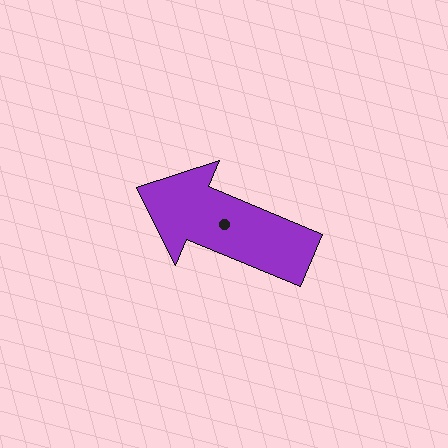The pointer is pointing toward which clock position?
Roughly 10 o'clock.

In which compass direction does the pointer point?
Northwest.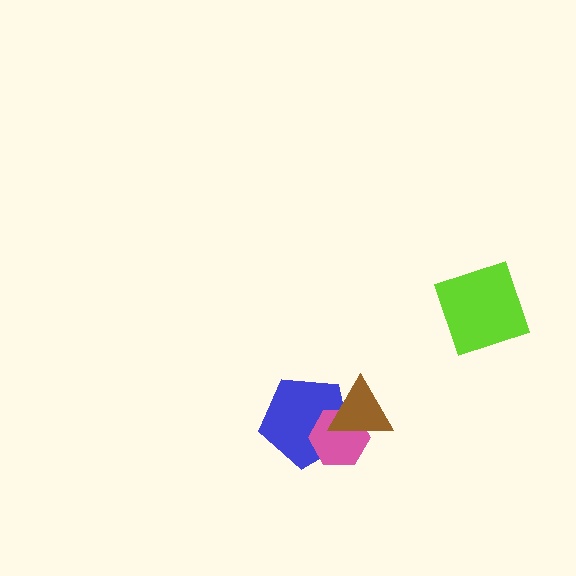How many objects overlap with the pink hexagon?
2 objects overlap with the pink hexagon.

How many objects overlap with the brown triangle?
2 objects overlap with the brown triangle.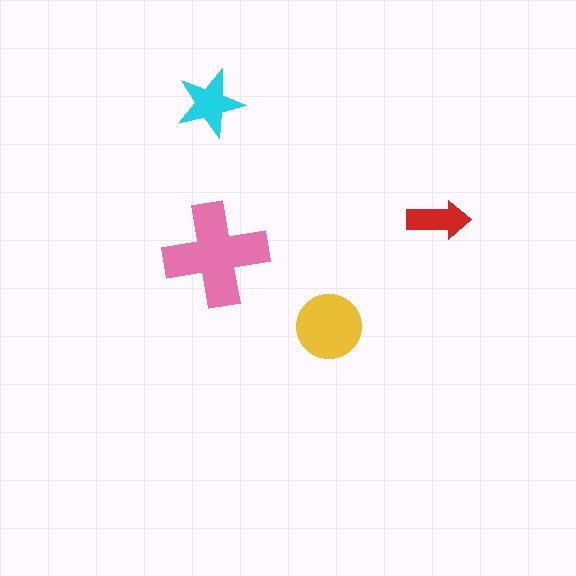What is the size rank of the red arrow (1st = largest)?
4th.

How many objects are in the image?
There are 4 objects in the image.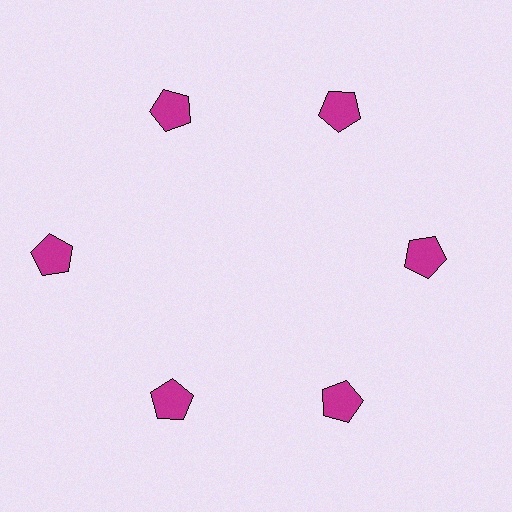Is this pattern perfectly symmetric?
No. The 6 magenta pentagons are arranged in a ring, but one element near the 9 o'clock position is pushed outward from the center, breaking the 6-fold rotational symmetry.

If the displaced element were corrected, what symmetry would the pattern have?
It would have 6-fold rotational symmetry — the pattern would map onto itself every 60 degrees.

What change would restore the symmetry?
The symmetry would be restored by moving it inward, back onto the ring so that all 6 pentagons sit at equal angles and equal distance from the center.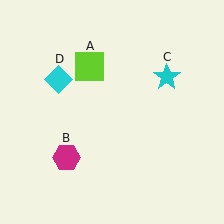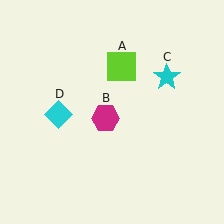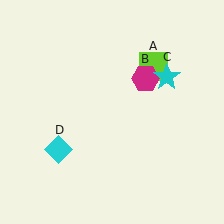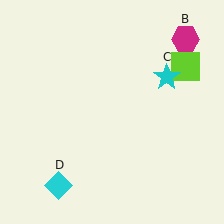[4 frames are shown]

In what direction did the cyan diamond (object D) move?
The cyan diamond (object D) moved down.